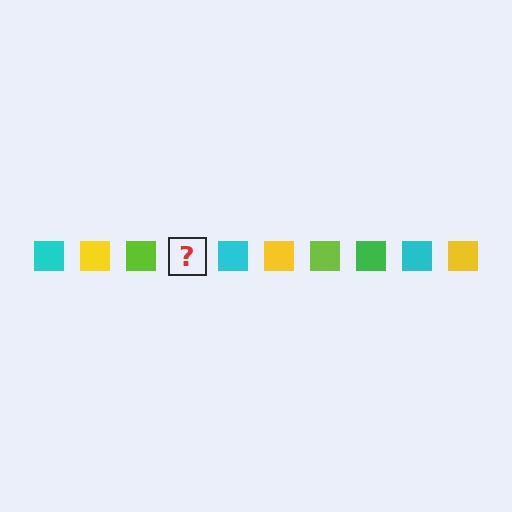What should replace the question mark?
The question mark should be replaced with a green square.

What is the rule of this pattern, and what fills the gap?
The rule is that the pattern cycles through cyan, yellow, lime, green squares. The gap should be filled with a green square.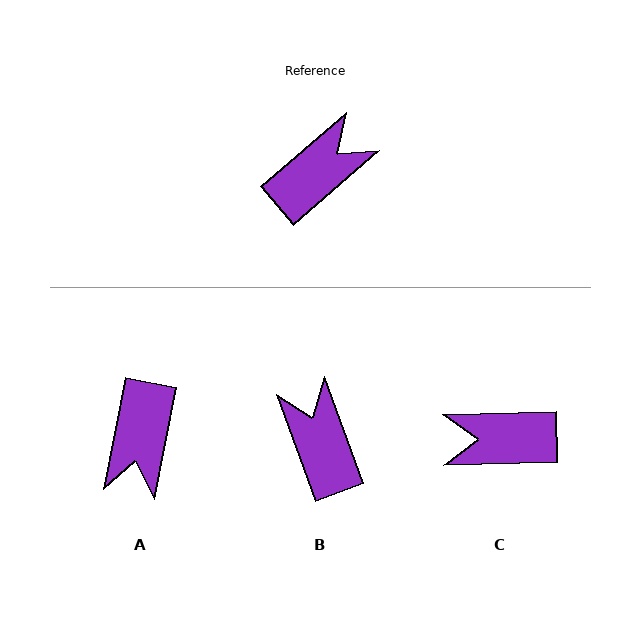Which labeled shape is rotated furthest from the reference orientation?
A, about 142 degrees away.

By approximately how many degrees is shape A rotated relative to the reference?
Approximately 142 degrees clockwise.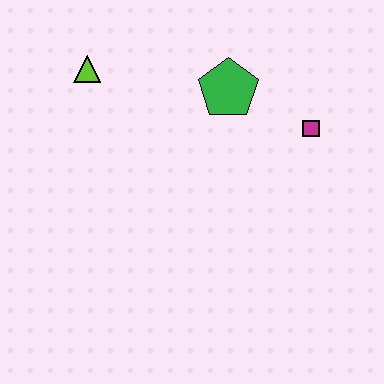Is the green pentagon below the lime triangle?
Yes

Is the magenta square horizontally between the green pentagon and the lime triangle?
No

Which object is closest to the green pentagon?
The magenta square is closest to the green pentagon.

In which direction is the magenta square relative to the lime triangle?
The magenta square is to the right of the lime triangle.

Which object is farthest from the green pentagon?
The lime triangle is farthest from the green pentagon.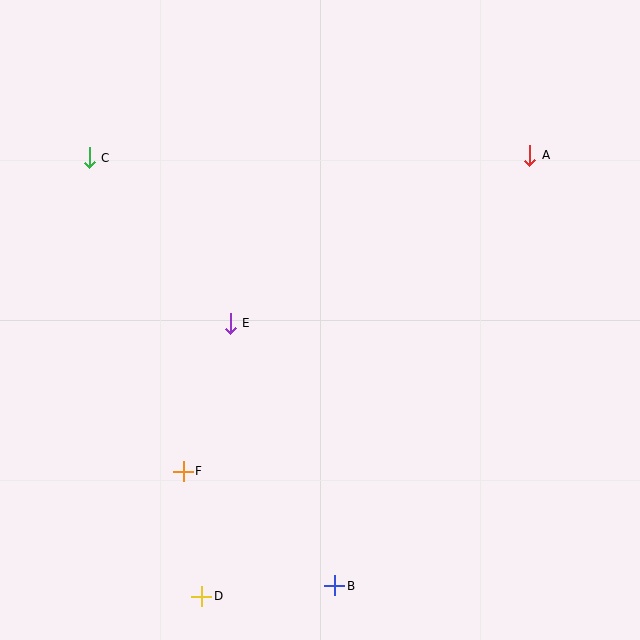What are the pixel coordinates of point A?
Point A is at (530, 156).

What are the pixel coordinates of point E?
Point E is at (230, 323).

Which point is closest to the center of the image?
Point E at (230, 323) is closest to the center.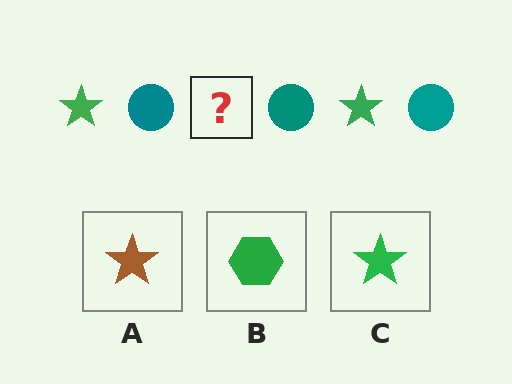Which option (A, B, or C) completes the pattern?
C.